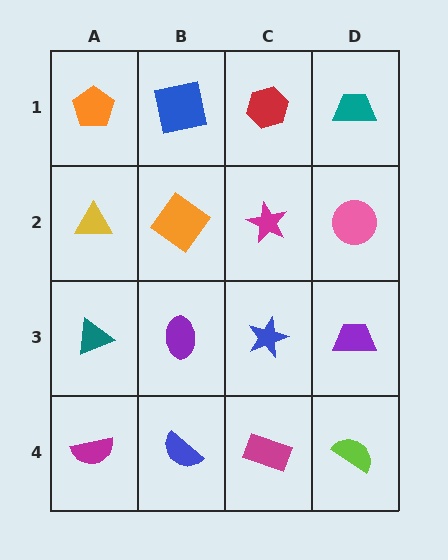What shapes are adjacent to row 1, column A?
A yellow triangle (row 2, column A), a blue square (row 1, column B).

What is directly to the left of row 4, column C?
A blue semicircle.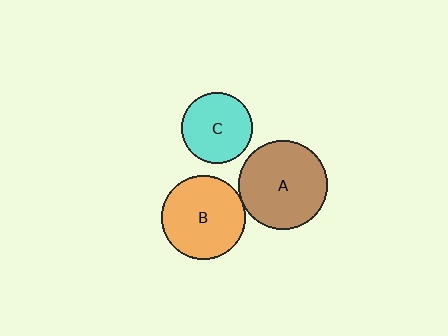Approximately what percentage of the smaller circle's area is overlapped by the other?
Approximately 5%.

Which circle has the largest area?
Circle A (brown).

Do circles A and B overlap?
Yes.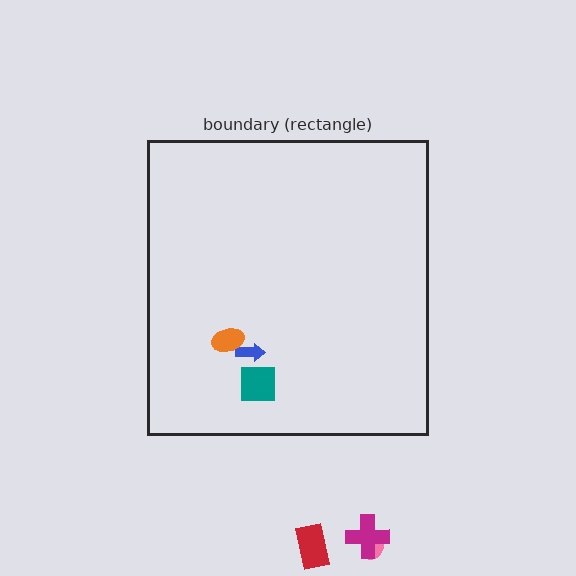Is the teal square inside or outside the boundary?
Inside.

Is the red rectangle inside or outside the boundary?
Outside.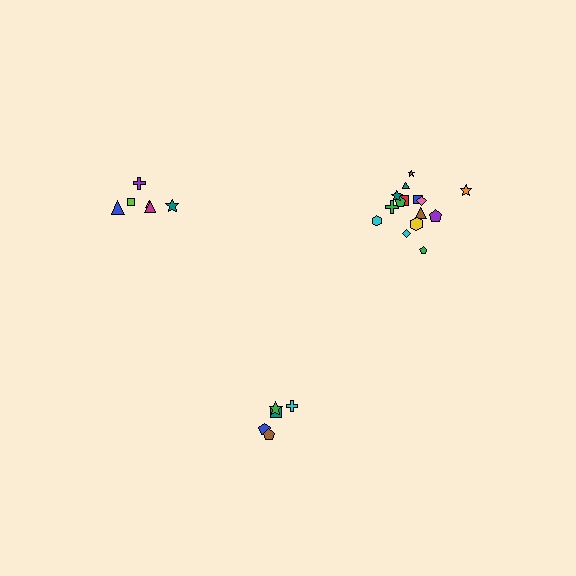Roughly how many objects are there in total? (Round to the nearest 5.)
Roughly 25 objects in total.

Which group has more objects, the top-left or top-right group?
The top-right group.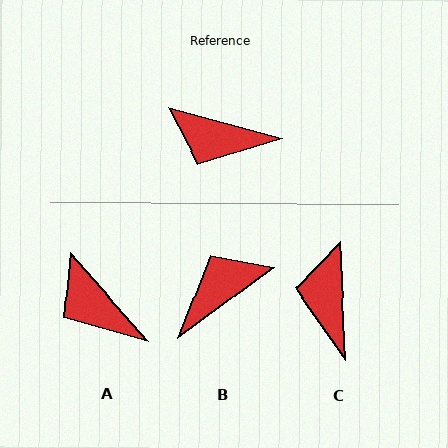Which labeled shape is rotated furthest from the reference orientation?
B, about 128 degrees away.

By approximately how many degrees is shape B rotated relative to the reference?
Approximately 128 degrees clockwise.